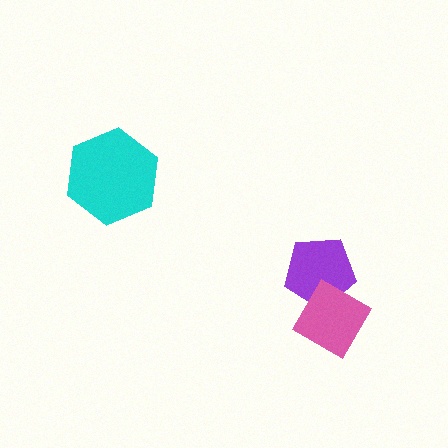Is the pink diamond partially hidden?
No, no other shape covers it.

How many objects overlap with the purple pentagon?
1 object overlaps with the purple pentagon.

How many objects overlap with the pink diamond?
1 object overlaps with the pink diamond.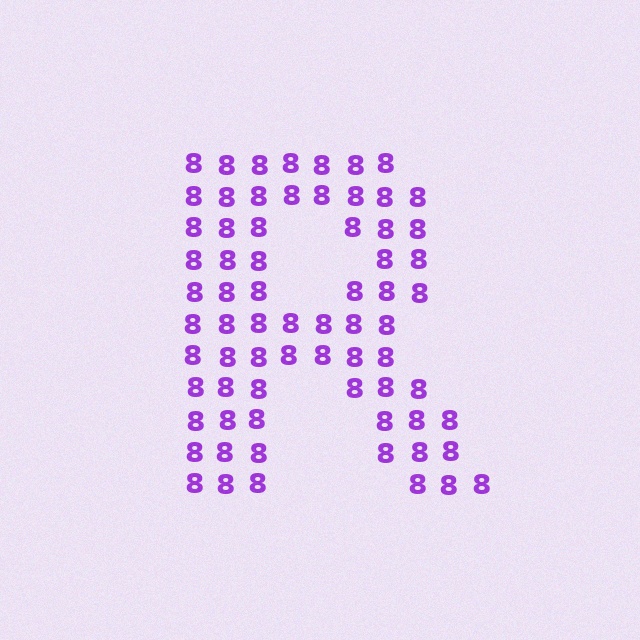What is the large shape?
The large shape is the letter R.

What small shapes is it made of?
It is made of small digit 8's.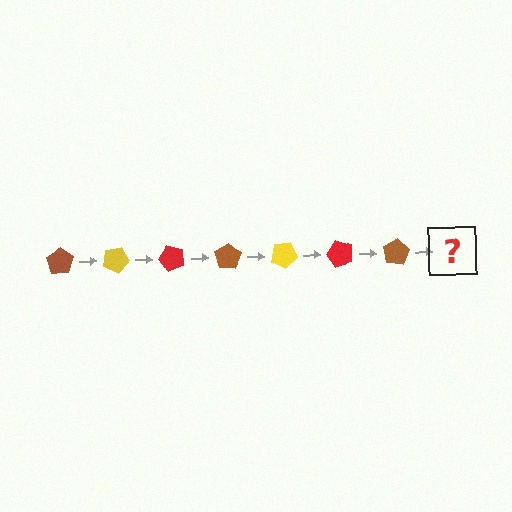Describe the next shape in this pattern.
It should be a yellow pentagon, rotated 175 degrees from the start.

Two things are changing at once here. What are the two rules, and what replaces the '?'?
The two rules are that it rotates 25 degrees each step and the color cycles through brown, yellow, and red. The '?' should be a yellow pentagon, rotated 175 degrees from the start.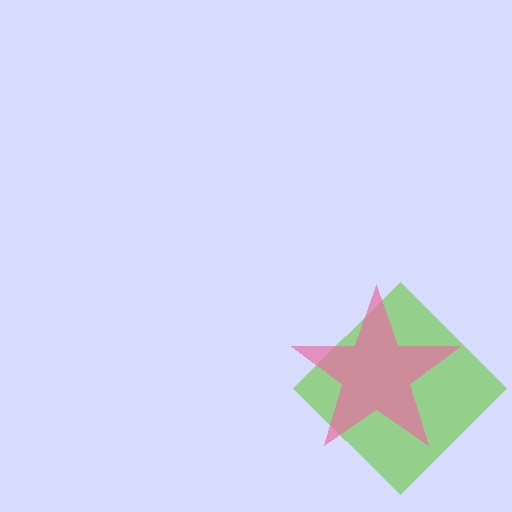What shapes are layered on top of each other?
The layered shapes are: a lime diamond, a pink star.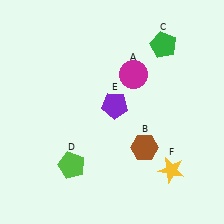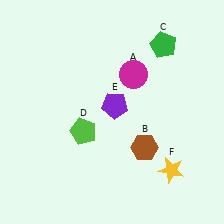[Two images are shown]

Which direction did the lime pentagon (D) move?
The lime pentagon (D) moved up.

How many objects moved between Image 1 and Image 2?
1 object moved between the two images.